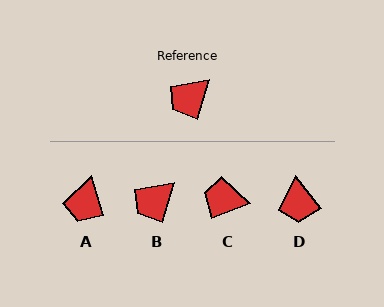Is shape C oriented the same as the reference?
No, it is off by about 53 degrees.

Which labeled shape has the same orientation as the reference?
B.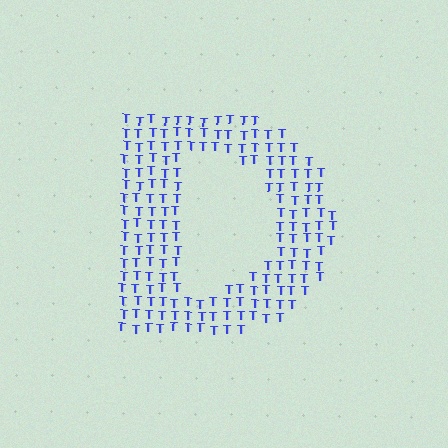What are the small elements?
The small elements are letter T's.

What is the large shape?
The large shape is the letter D.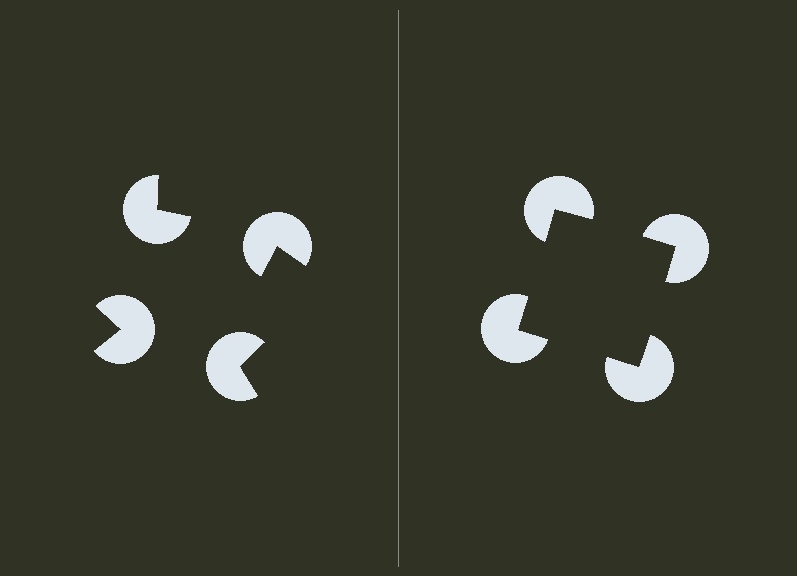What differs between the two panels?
The pac-man discs are positioned identically on both sides; only the wedge orientations differ. On the right they align to a square; on the left they are misaligned.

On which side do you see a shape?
An illusory square appears on the right side. On the left side the wedge cuts are rotated, so no coherent shape forms.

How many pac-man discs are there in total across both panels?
8 — 4 on each side.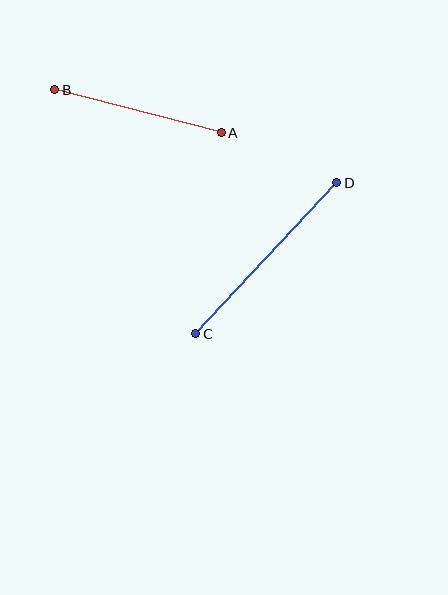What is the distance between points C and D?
The distance is approximately 207 pixels.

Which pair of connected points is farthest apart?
Points C and D are farthest apart.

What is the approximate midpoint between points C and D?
The midpoint is at approximately (266, 258) pixels.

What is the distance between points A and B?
The distance is approximately 172 pixels.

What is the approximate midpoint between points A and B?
The midpoint is at approximately (138, 111) pixels.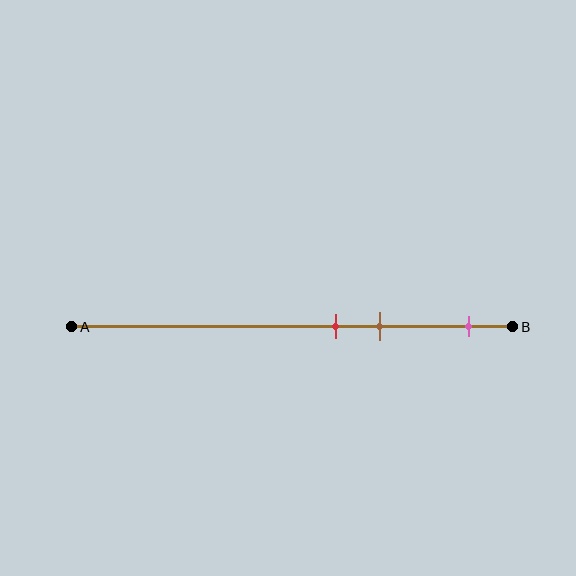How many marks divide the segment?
There are 3 marks dividing the segment.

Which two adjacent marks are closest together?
The red and brown marks are the closest adjacent pair.